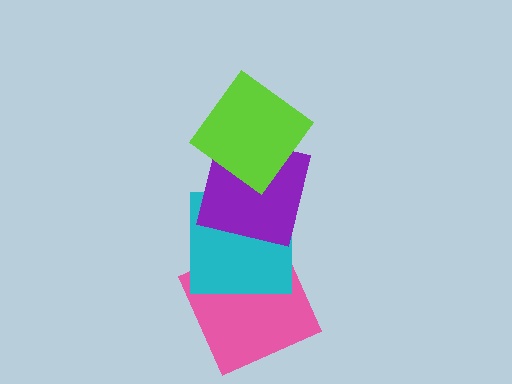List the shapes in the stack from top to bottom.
From top to bottom: the lime diamond, the purple square, the cyan square, the pink square.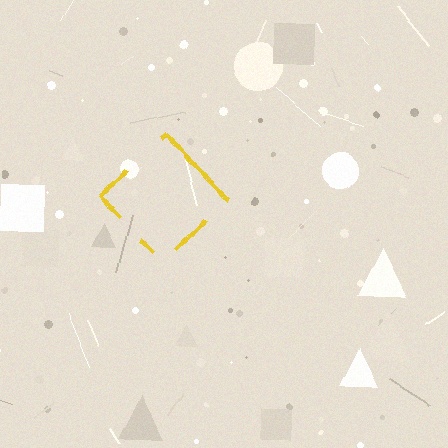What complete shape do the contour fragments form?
The contour fragments form a diamond.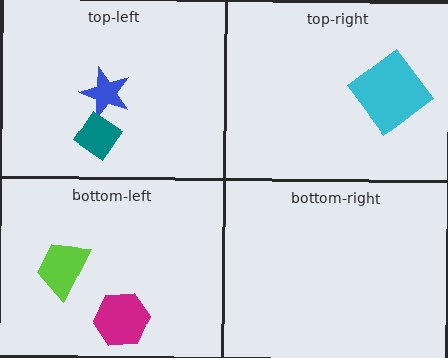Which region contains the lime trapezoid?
The bottom-left region.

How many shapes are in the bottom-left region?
2.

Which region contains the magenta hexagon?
The bottom-left region.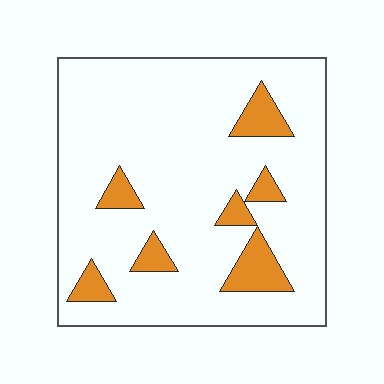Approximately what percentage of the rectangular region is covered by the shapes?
Approximately 15%.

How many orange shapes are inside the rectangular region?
7.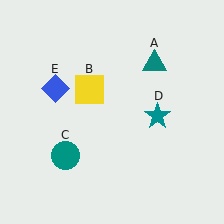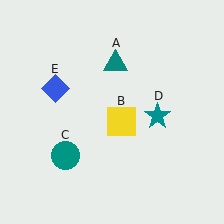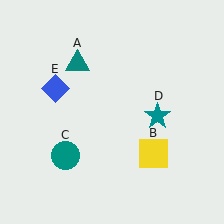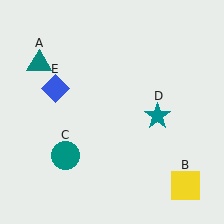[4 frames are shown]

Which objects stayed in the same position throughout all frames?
Teal circle (object C) and teal star (object D) and blue diamond (object E) remained stationary.